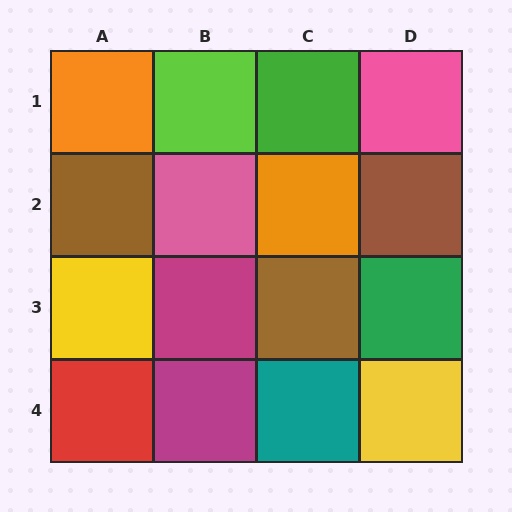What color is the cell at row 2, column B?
Pink.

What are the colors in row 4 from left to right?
Red, magenta, teal, yellow.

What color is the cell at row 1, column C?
Green.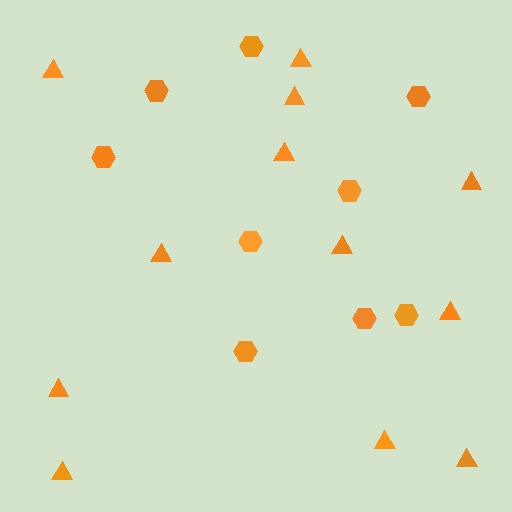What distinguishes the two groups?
There are 2 groups: one group of triangles (12) and one group of hexagons (9).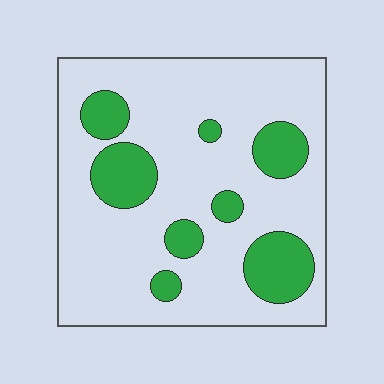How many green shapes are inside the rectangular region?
8.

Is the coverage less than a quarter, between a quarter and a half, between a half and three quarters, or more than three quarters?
Less than a quarter.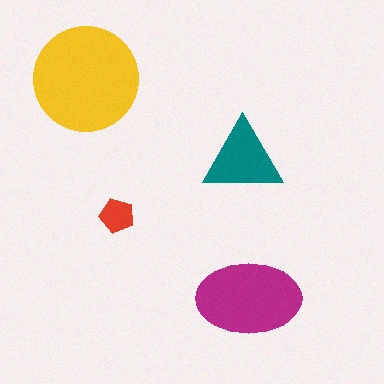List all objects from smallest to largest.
The red pentagon, the teal triangle, the magenta ellipse, the yellow circle.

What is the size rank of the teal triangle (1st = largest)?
3rd.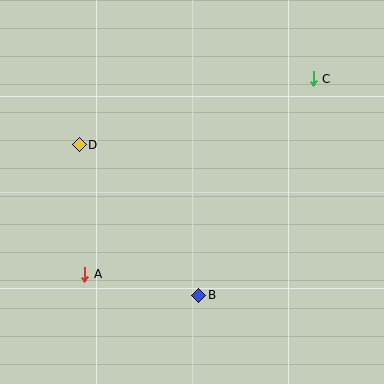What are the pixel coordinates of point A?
Point A is at (85, 274).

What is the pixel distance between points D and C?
The distance between D and C is 243 pixels.